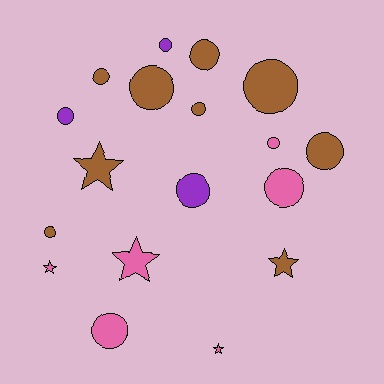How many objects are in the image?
There are 18 objects.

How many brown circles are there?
There are 7 brown circles.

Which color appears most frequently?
Brown, with 9 objects.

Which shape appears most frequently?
Circle, with 13 objects.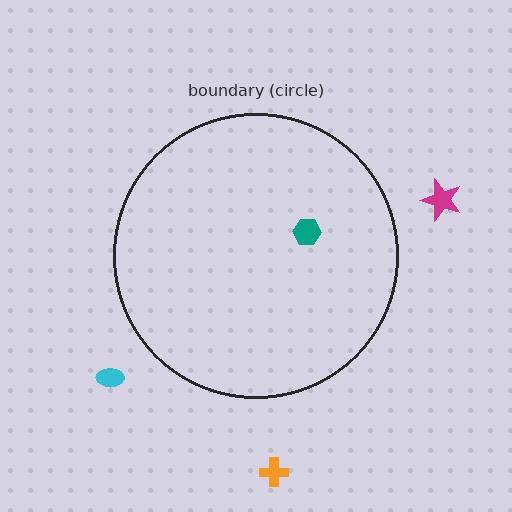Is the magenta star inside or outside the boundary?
Outside.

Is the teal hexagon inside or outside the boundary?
Inside.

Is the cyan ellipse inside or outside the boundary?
Outside.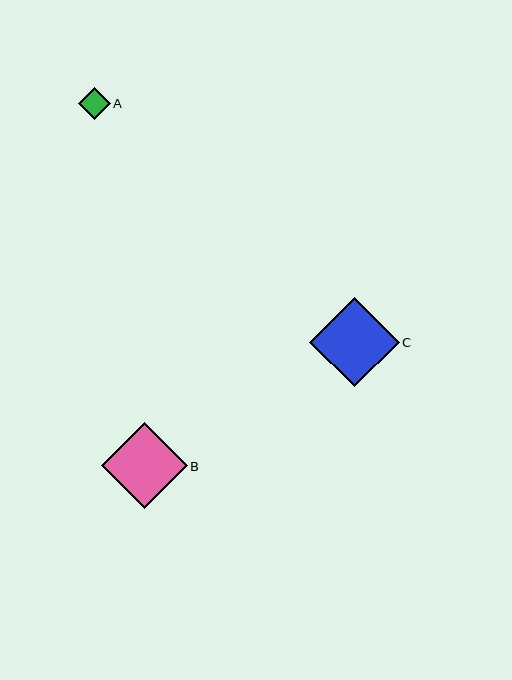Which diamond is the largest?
Diamond C is the largest with a size of approximately 89 pixels.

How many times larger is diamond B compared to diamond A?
Diamond B is approximately 2.7 times the size of diamond A.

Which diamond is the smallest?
Diamond A is the smallest with a size of approximately 32 pixels.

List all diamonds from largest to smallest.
From largest to smallest: C, B, A.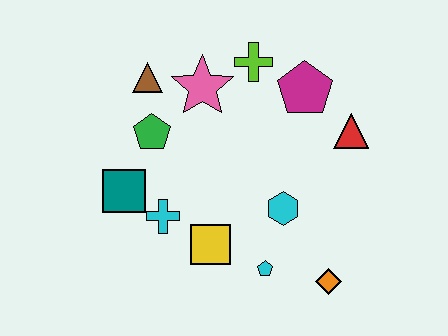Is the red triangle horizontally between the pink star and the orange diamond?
No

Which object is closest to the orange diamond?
The cyan pentagon is closest to the orange diamond.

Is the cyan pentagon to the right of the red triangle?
No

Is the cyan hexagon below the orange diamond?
No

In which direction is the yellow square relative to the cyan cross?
The yellow square is to the right of the cyan cross.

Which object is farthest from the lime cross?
The orange diamond is farthest from the lime cross.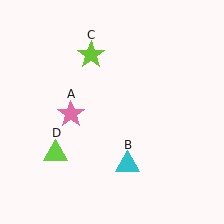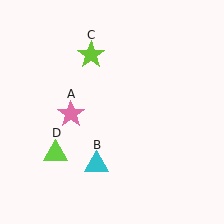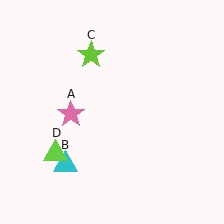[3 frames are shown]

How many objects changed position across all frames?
1 object changed position: cyan triangle (object B).